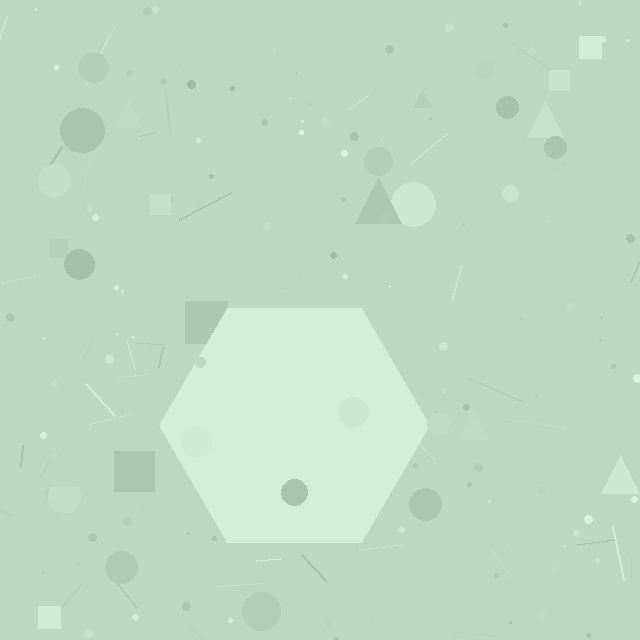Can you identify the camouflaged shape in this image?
The camouflaged shape is a hexagon.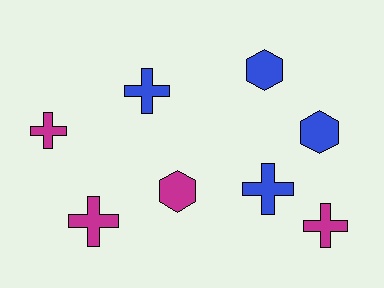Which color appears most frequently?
Blue, with 4 objects.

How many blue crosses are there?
There are 2 blue crosses.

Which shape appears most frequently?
Cross, with 5 objects.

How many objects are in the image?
There are 8 objects.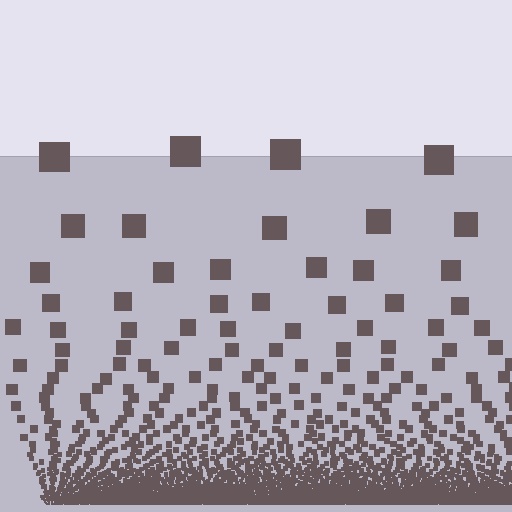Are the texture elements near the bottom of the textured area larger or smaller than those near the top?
Smaller. The gradient is inverted — elements near the bottom are smaller and denser.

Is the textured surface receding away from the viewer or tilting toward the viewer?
The surface appears to tilt toward the viewer. Texture elements get larger and sparser toward the top.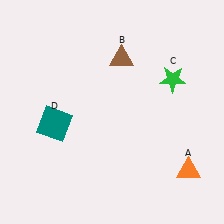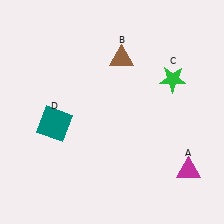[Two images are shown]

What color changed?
The triangle (A) changed from orange in Image 1 to magenta in Image 2.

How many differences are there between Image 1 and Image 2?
There is 1 difference between the two images.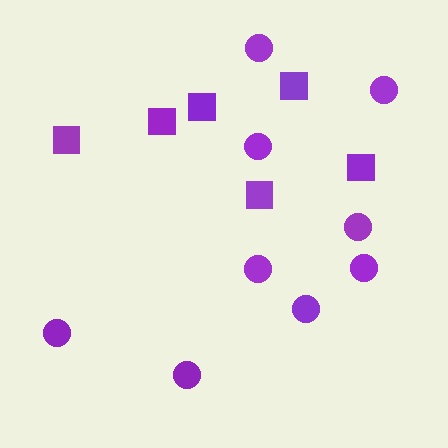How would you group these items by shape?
There are 2 groups: one group of circles (9) and one group of squares (6).